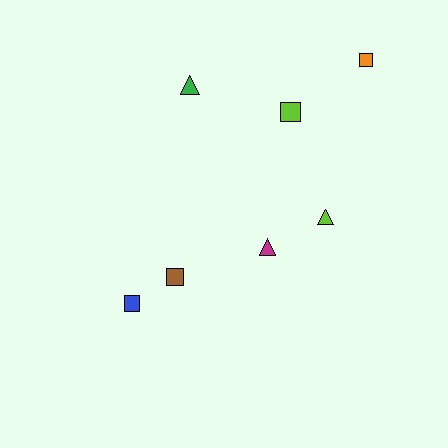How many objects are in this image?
There are 7 objects.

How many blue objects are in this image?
There is 1 blue object.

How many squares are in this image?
There are 4 squares.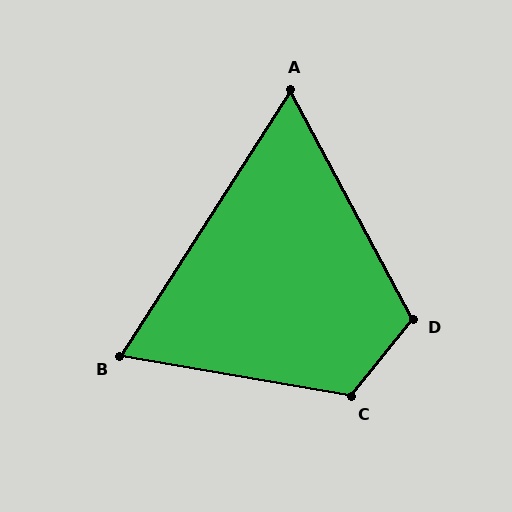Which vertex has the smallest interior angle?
A, at approximately 61 degrees.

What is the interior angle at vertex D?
Approximately 113 degrees (obtuse).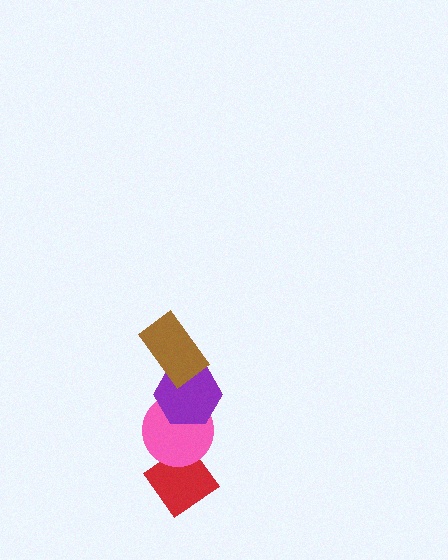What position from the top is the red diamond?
The red diamond is 4th from the top.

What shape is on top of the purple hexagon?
The brown rectangle is on top of the purple hexagon.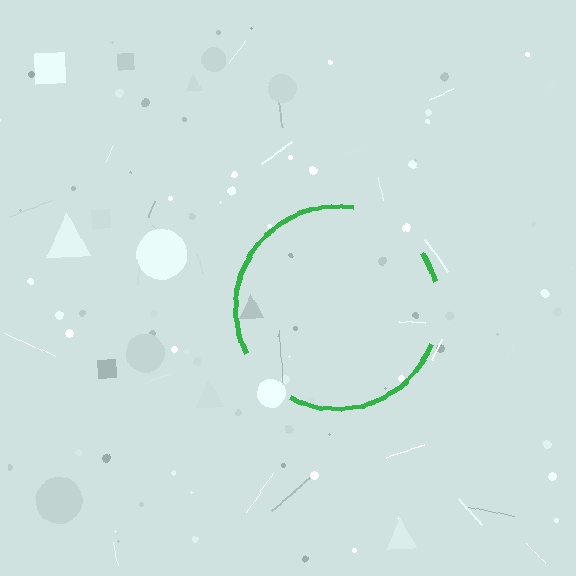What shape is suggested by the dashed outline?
The dashed outline suggests a circle.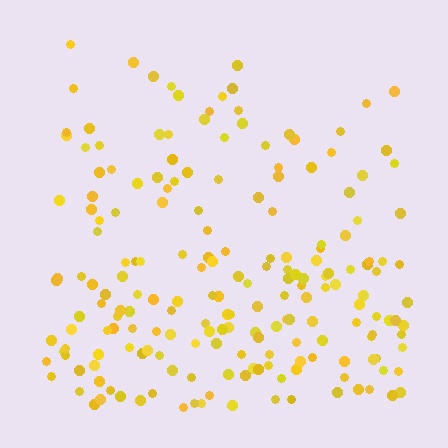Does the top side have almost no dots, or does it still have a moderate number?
Still a moderate number, just noticeably fewer than the bottom.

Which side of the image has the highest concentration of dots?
The bottom.